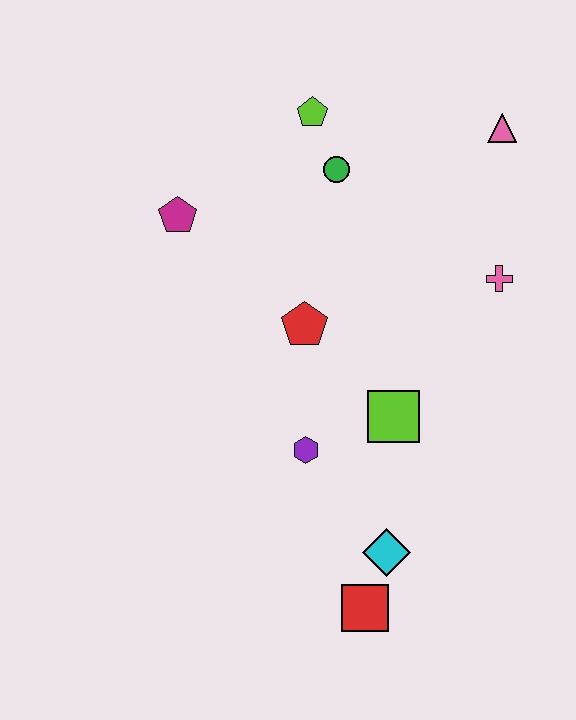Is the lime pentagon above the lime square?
Yes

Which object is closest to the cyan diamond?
The red square is closest to the cyan diamond.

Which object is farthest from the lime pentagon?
The red square is farthest from the lime pentagon.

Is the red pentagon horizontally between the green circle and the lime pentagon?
No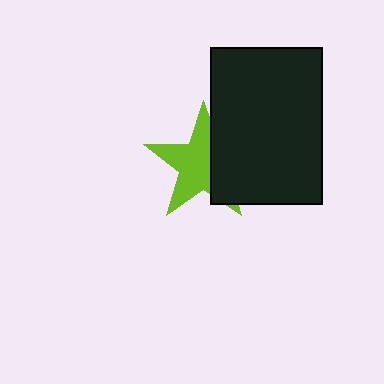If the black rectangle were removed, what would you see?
You would see the complete lime star.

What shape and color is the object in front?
The object in front is a black rectangle.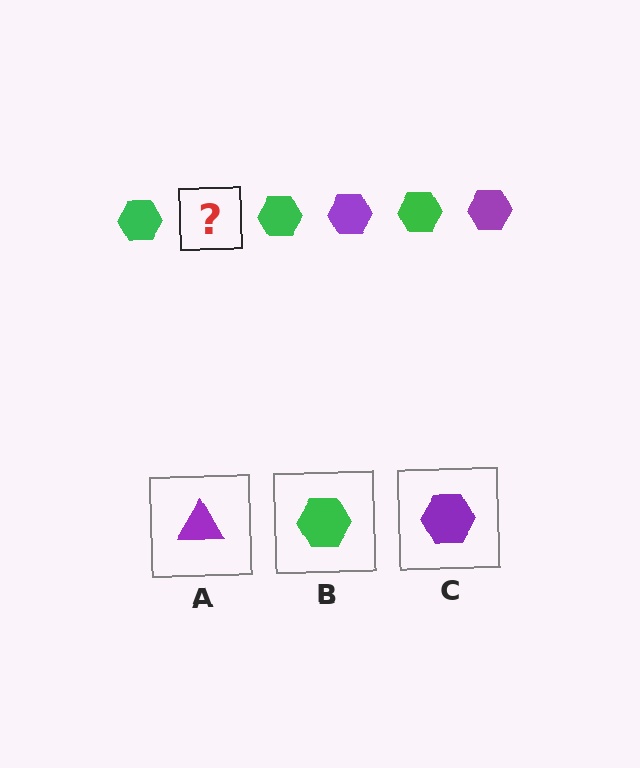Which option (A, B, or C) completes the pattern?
C.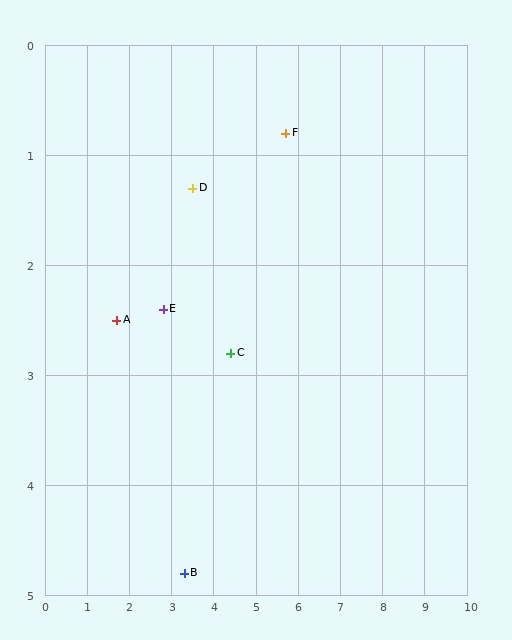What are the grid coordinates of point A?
Point A is at approximately (1.7, 2.5).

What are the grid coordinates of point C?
Point C is at approximately (4.4, 2.8).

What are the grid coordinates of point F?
Point F is at approximately (5.7, 0.8).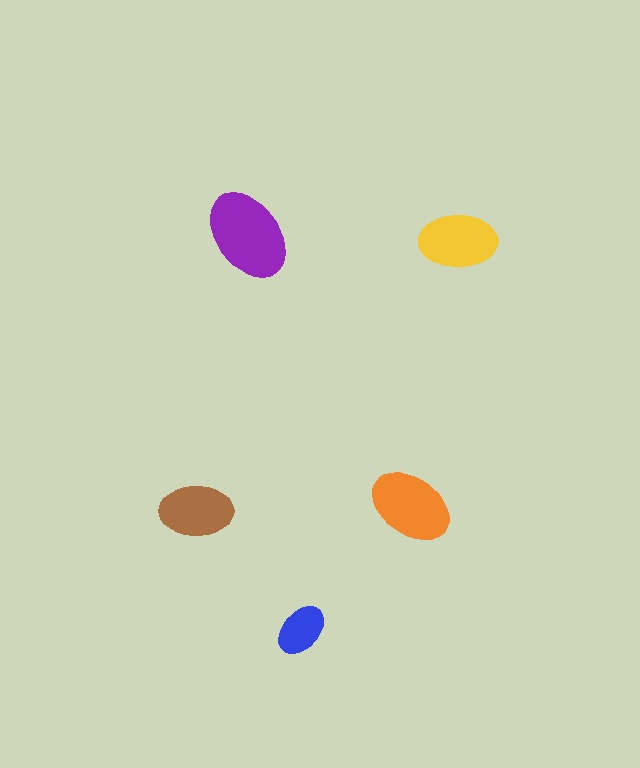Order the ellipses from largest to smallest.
the purple one, the orange one, the yellow one, the brown one, the blue one.